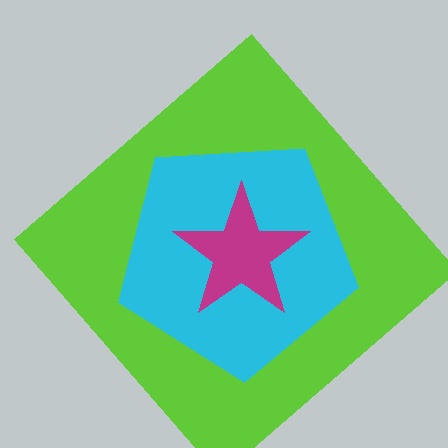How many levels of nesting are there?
3.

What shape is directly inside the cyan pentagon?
The magenta star.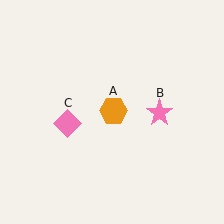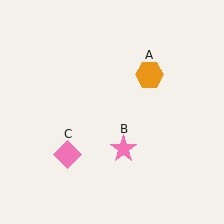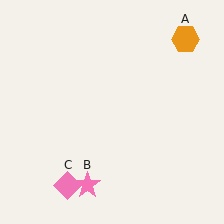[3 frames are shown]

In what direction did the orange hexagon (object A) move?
The orange hexagon (object A) moved up and to the right.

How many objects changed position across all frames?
3 objects changed position: orange hexagon (object A), pink star (object B), pink diamond (object C).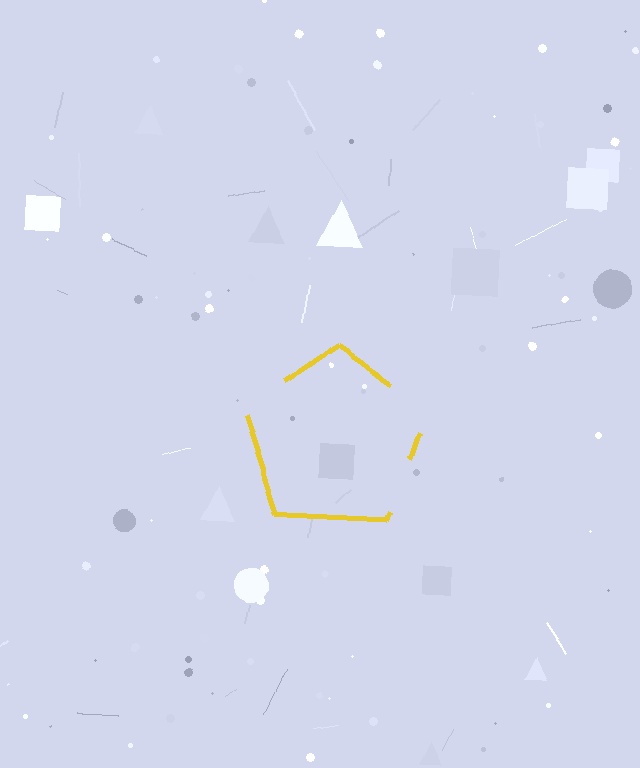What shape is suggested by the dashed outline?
The dashed outline suggests a pentagon.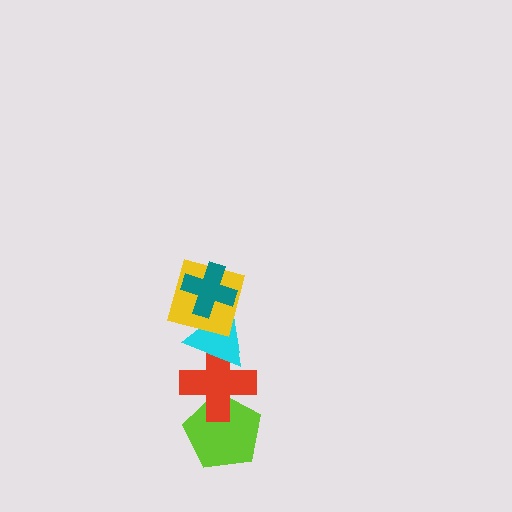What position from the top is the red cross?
The red cross is 4th from the top.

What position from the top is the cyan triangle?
The cyan triangle is 3rd from the top.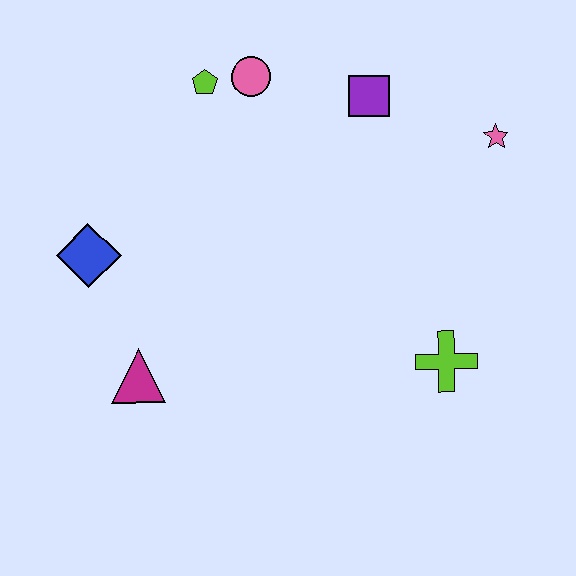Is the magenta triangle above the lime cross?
No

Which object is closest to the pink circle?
The lime pentagon is closest to the pink circle.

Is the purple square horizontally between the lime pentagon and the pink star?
Yes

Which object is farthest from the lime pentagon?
The lime cross is farthest from the lime pentagon.